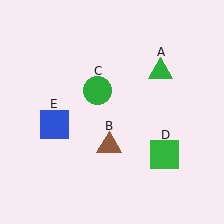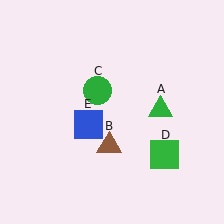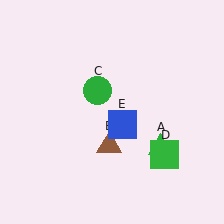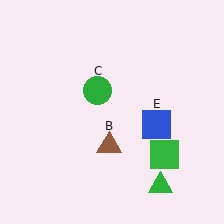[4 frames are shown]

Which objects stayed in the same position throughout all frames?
Brown triangle (object B) and green circle (object C) and green square (object D) remained stationary.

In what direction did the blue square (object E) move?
The blue square (object E) moved right.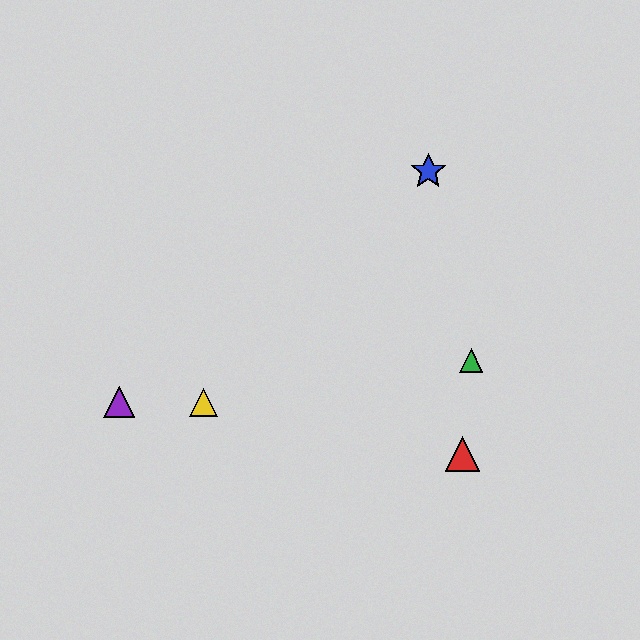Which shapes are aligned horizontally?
The yellow triangle, the purple triangle are aligned horizontally.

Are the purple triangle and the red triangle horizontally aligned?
No, the purple triangle is at y≈402 and the red triangle is at y≈454.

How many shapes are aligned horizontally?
2 shapes (the yellow triangle, the purple triangle) are aligned horizontally.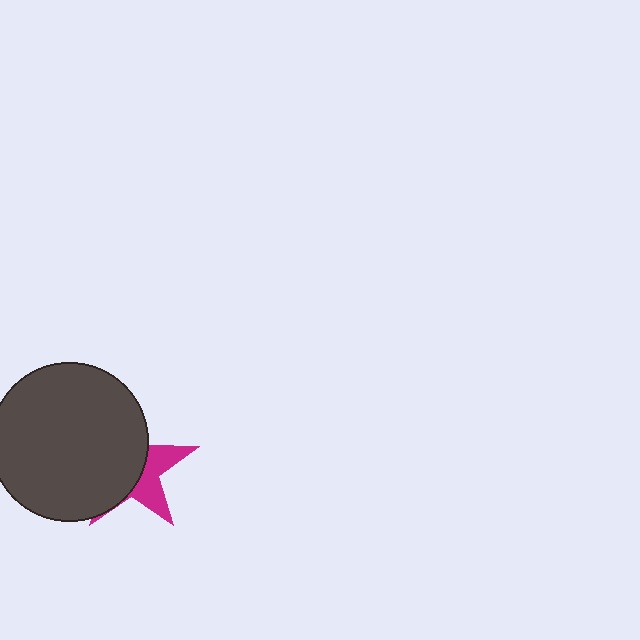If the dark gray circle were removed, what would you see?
You would see the complete magenta star.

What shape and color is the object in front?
The object in front is a dark gray circle.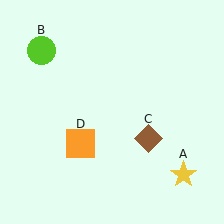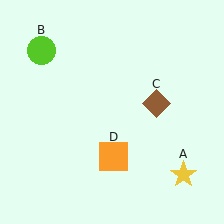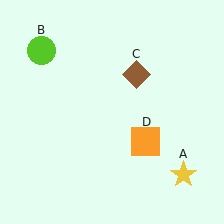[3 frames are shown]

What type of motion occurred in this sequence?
The brown diamond (object C), orange square (object D) rotated counterclockwise around the center of the scene.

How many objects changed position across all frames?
2 objects changed position: brown diamond (object C), orange square (object D).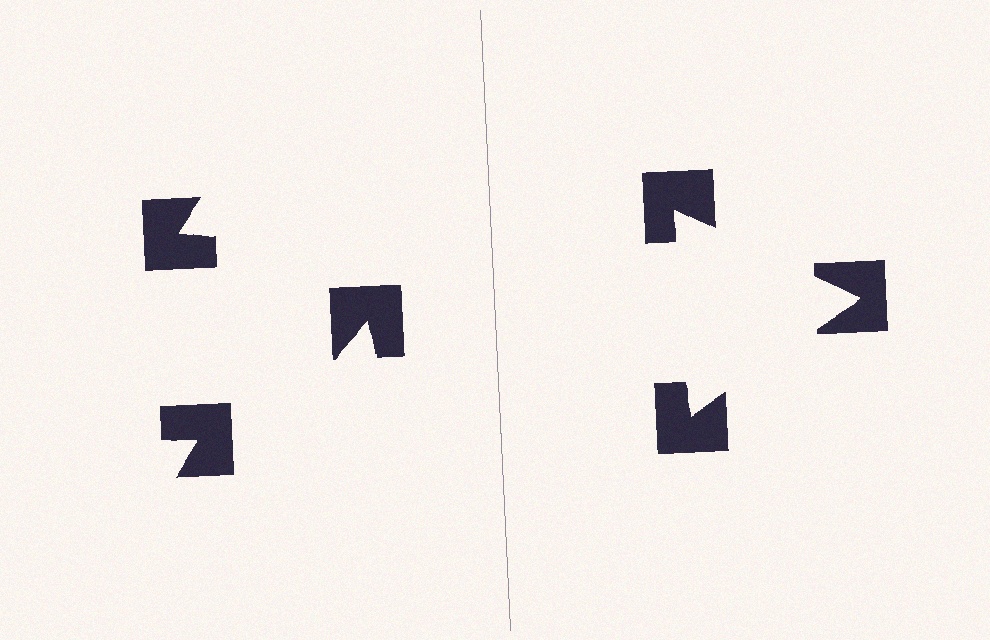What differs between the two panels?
The notched squares are positioned identically on both sides; only the wedge orientations differ. On the right they align to a triangle; on the left they are misaligned.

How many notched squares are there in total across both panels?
6 — 3 on each side.